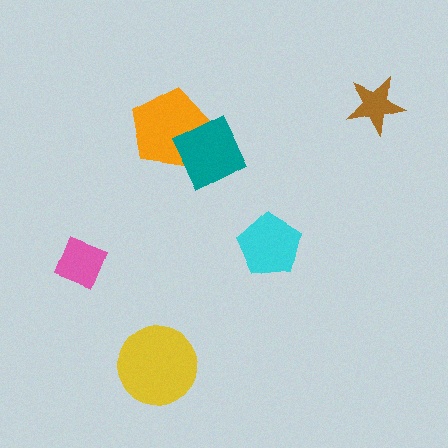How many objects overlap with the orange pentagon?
1 object overlaps with the orange pentagon.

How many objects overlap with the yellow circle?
0 objects overlap with the yellow circle.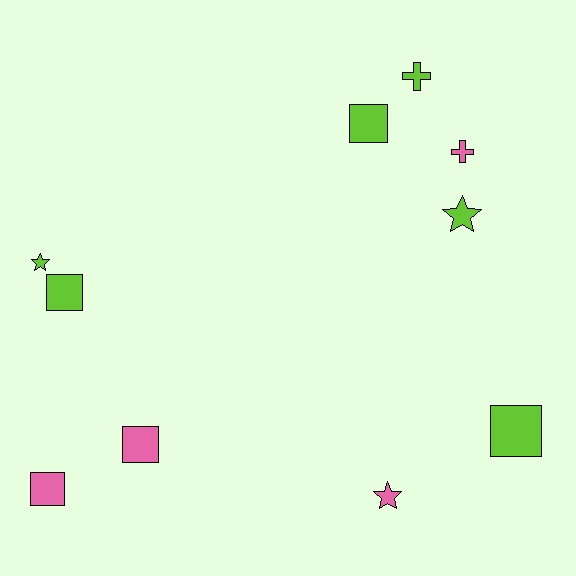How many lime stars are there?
There are 2 lime stars.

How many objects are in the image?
There are 10 objects.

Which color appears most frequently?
Lime, with 6 objects.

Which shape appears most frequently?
Square, with 5 objects.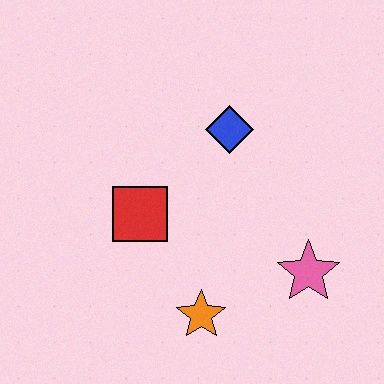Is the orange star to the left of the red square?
No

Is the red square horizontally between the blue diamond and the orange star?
No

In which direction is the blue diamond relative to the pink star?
The blue diamond is above the pink star.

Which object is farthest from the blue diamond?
The orange star is farthest from the blue diamond.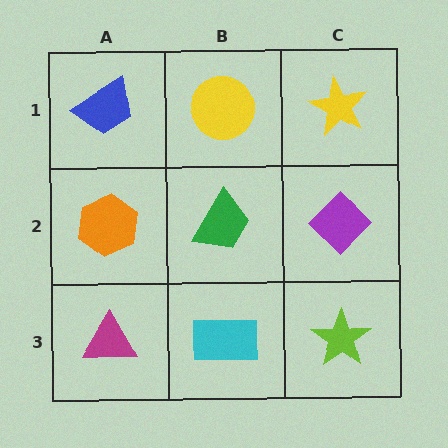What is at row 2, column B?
A green trapezoid.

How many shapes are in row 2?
3 shapes.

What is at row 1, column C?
A yellow star.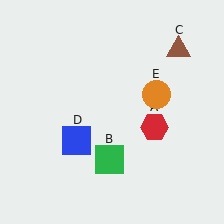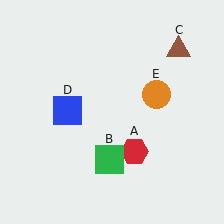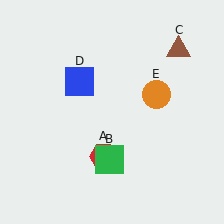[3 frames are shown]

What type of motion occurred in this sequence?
The red hexagon (object A), blue square (object D) rotated clockwise around the center of the scene.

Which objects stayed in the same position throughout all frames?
Green square (object B) and brown triangle (object C) and orange circle (object E) remained stationary.